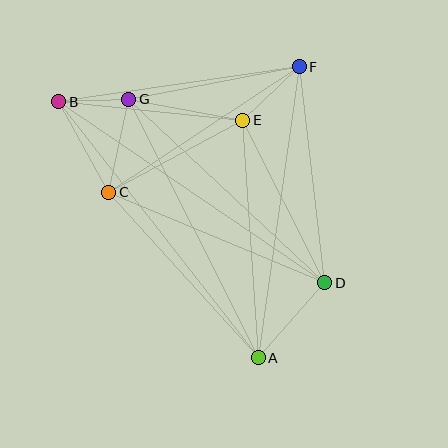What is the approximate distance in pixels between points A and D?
The distance between A and D is approximately 101 pixels.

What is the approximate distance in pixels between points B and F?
The distance between B and F is approximately 243 pixels.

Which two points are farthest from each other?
Points A and B are farthest from each other.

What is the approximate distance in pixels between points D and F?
The distance between D and F is approximately 217 pixels.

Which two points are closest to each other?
Points B and G are closest to each other.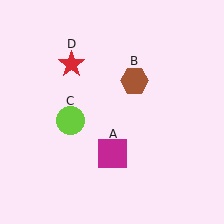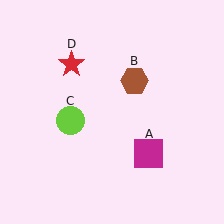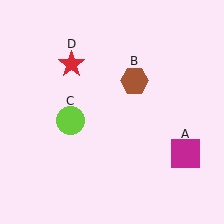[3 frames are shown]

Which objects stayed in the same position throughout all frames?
Brown hexagon (object B) and lime circle (object C) and red star (object D) remained stationary.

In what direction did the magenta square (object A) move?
The magenta square (object A) moved right.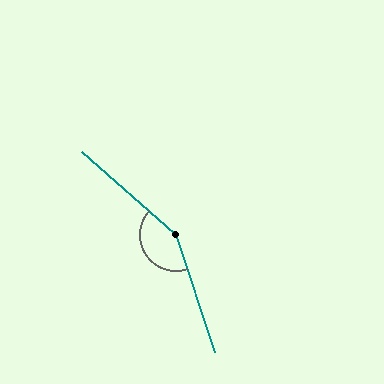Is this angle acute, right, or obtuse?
It is obtuse.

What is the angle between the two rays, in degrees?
Approximately 150 degrees.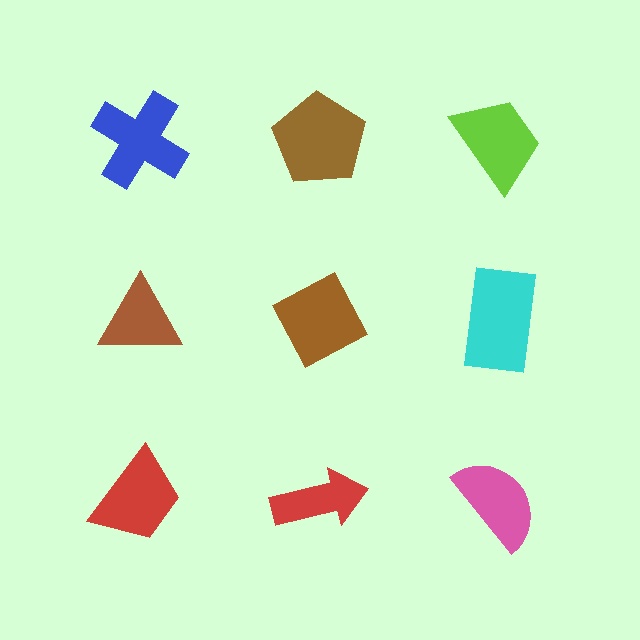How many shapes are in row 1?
3 shapes.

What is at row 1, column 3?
A lime trapezoid.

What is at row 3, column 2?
A red arrow.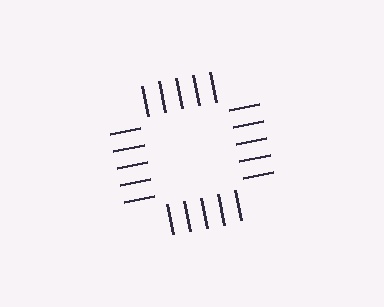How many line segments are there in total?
20 — 5 along each of the 4 edges.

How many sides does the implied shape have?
4 sides — the line-ends trace a square.